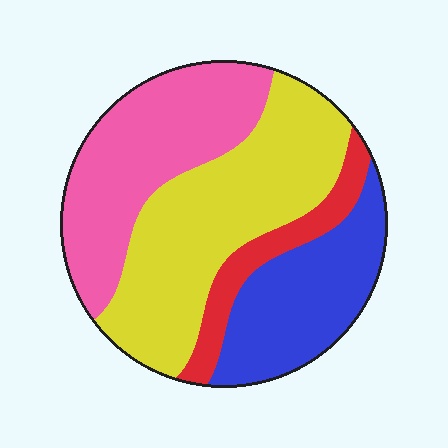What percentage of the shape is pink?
Pink covers 30% of the shape.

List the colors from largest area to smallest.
From largest to smallest: yellow, pink, blue, red.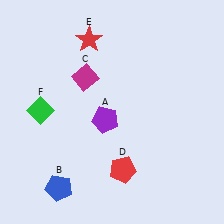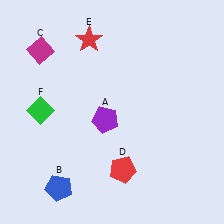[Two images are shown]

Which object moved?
The magenta diamond (C) moved left.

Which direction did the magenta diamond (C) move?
The magenta diamond (C) moved left.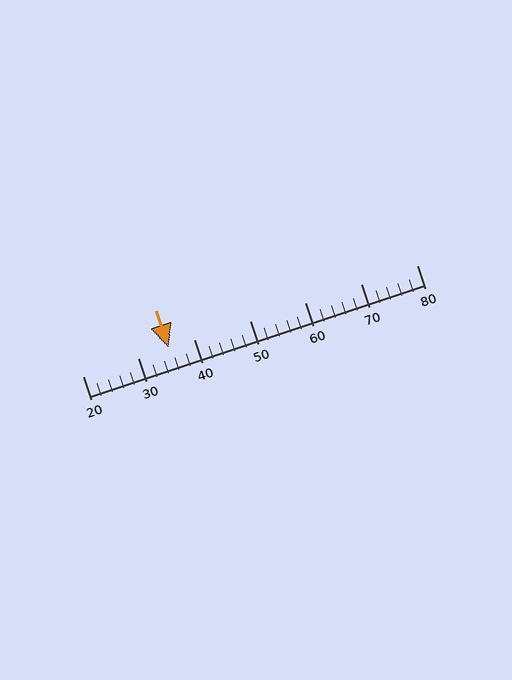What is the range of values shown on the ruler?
The ruler shows values from 20 to 80.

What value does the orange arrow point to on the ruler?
The orange arrow points to approximately 35.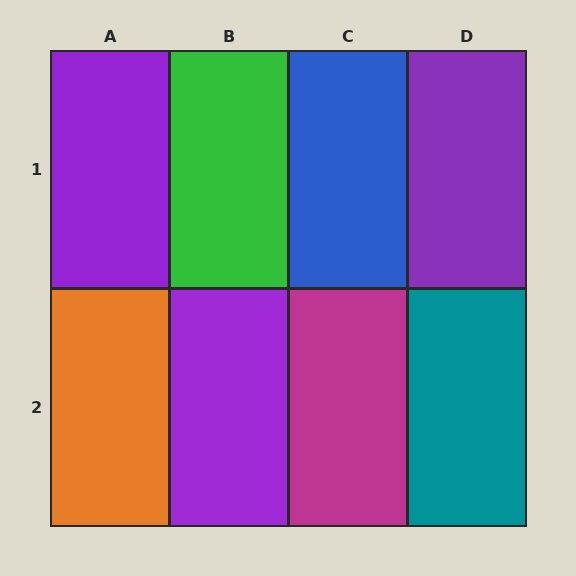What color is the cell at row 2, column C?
Magenta.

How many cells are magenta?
1 cell is magenta.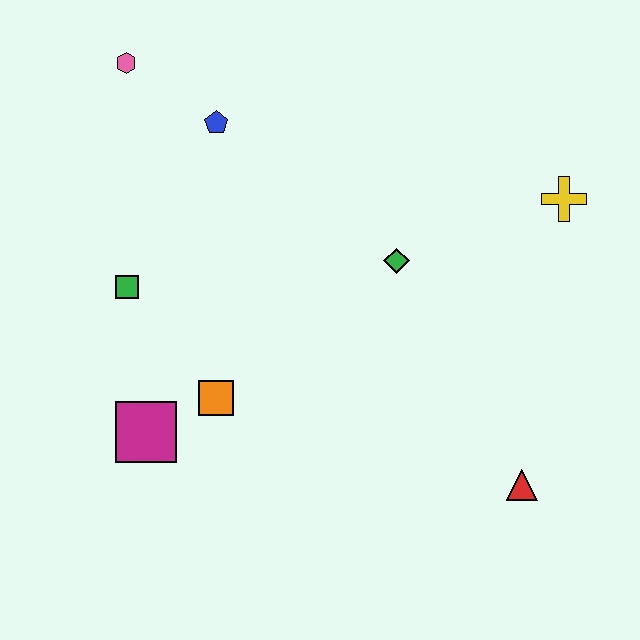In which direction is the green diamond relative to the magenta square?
The green diamond is to the right of the magenta square.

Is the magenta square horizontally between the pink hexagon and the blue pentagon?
Yes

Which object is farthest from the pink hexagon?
The red triangle is farthest from the pink hexagon.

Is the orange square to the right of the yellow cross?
No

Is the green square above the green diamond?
No